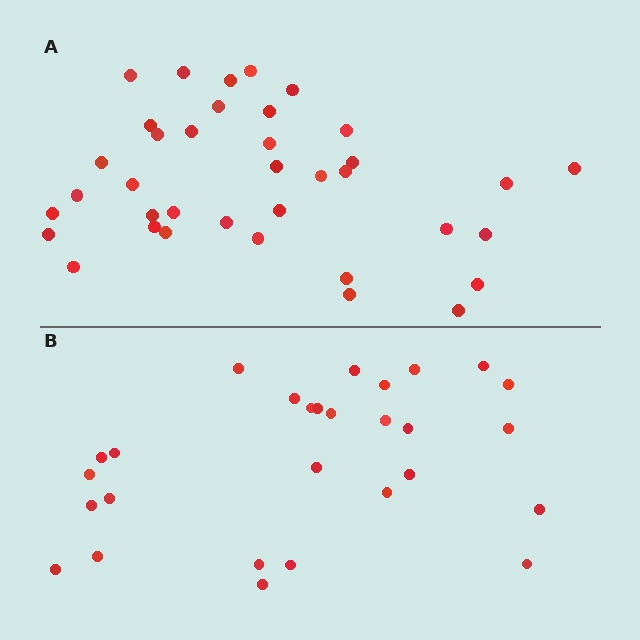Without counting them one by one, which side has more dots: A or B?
Region A (the top region) has more dots.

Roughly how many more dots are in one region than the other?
Region A has roughly 8 or so more dots than region B.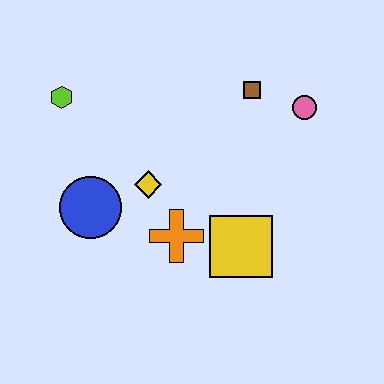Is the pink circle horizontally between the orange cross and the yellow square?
No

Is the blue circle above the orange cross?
Yes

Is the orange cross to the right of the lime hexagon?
Yes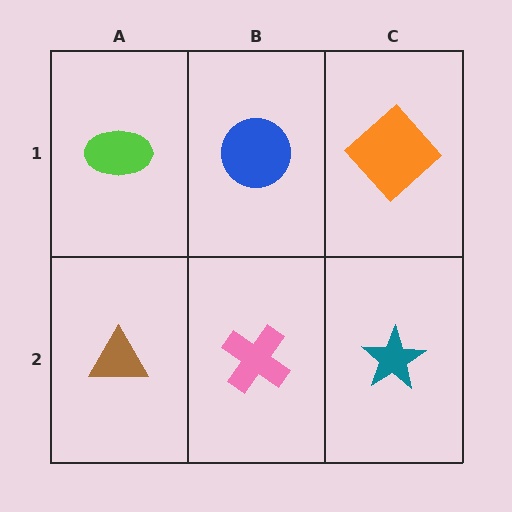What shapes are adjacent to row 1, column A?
A brown triangle (row 2, column A), a blue circle (row 1, column B).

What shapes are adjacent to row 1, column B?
A pink cross (row 2, column B), a lime ellipse (row 1, column A), an orange diamond (row 1, column C).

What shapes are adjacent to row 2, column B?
A blue circle (row 1, column B), a brown triangle (row 2, column A), a teal star (row 2, column C).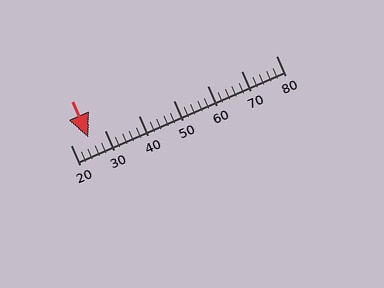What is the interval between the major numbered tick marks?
The major tick marks are spaced 10 units apart.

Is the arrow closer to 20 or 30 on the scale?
The arrow is closer to 30.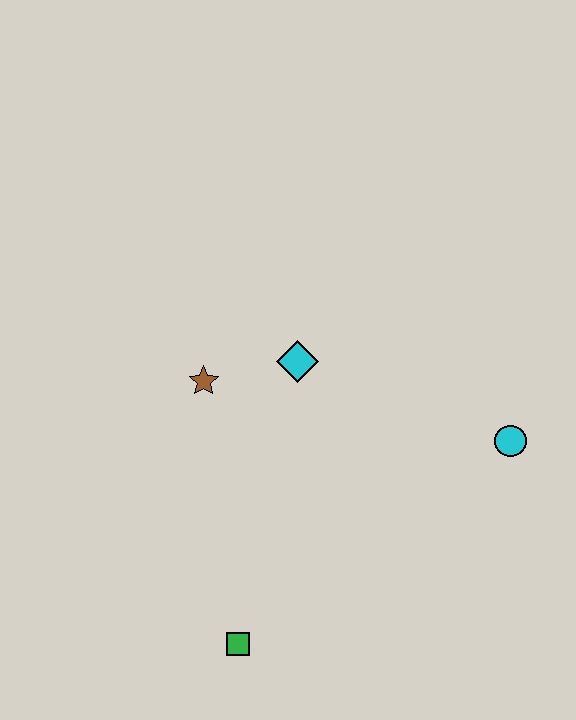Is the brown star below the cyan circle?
No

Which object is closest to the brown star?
The cyan diamond is closest to the brown star.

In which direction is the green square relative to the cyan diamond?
The green square is below the cyan diamond.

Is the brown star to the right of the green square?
No